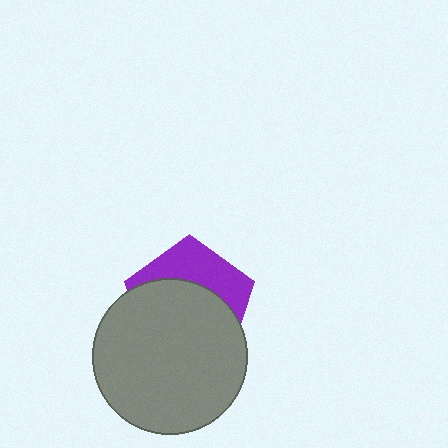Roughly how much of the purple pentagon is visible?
A small part of it is visible (roughly 36%).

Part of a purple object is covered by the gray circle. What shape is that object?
It is a pentagon.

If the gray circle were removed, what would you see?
You would see the complete purple pentagon.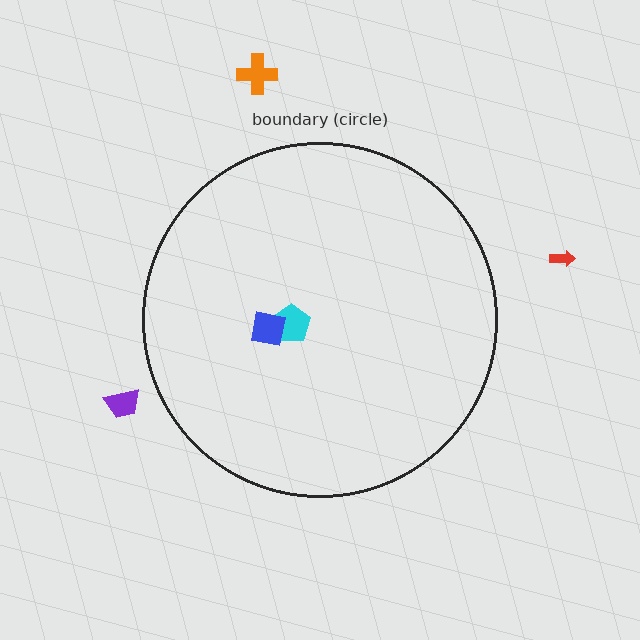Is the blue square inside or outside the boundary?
Inside.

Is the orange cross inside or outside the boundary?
Outside.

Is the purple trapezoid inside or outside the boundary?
Outside.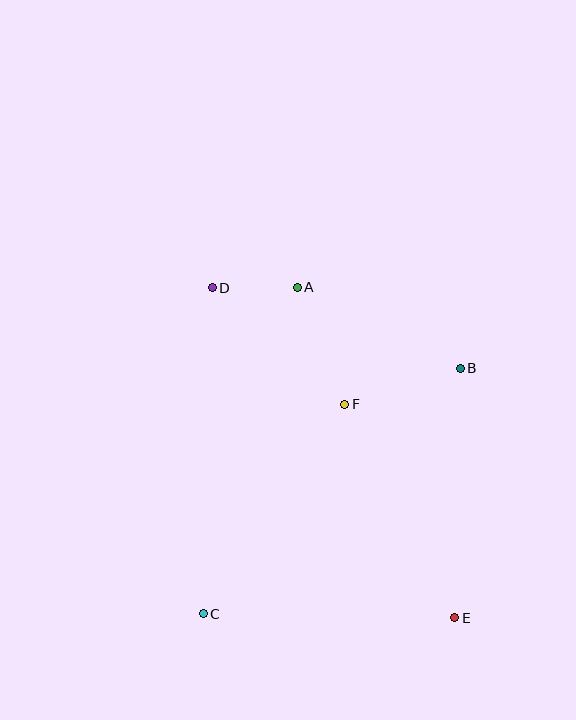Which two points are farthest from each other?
Points D and E are farthest from each other.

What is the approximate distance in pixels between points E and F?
The distance between E and F is approximately 240 pixels.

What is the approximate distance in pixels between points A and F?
The distance between A and F is approximately 126 pixels.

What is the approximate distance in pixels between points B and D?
The distance between B and D is approximately 261 pixels.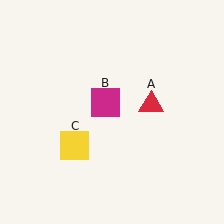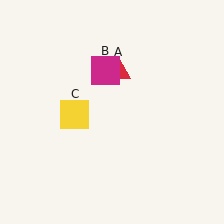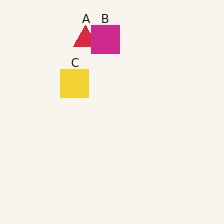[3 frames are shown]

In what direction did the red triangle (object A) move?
The red triangle (object A) moved up and to the left.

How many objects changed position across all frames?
3 objects changed position: red triangle (object A), magenta square (object B), yellow square (object C).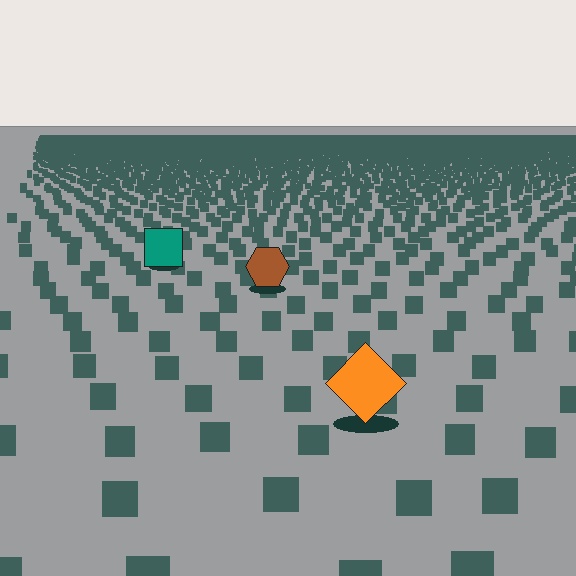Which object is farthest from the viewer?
The teal square is farthest from the viewer. It appears smaller and the ground texture around it is denser.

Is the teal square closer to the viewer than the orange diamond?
No. The orange diamond is closer — you can tell from the texture gradient: the ground texture is coarser near it.